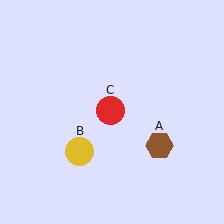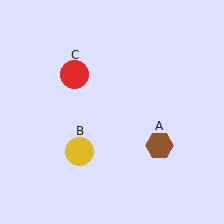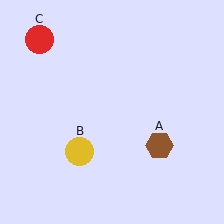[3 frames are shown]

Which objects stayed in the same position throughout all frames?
Brown hexagon (object A) and yellow circle (object B) remained stationary.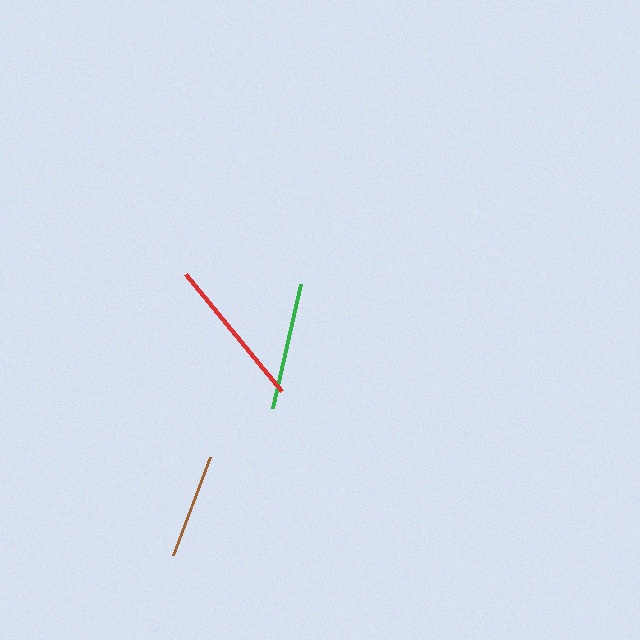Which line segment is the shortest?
The brown line is the shortest at approximately 104 pixels.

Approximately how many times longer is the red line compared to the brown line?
The red line is approximately 1.5 times the length of the brown line.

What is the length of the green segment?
The green segment is approximately 127 pixels long.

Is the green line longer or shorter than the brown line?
The green line is longer than the brown line.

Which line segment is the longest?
The red line is the longest at approximately 151 pixels.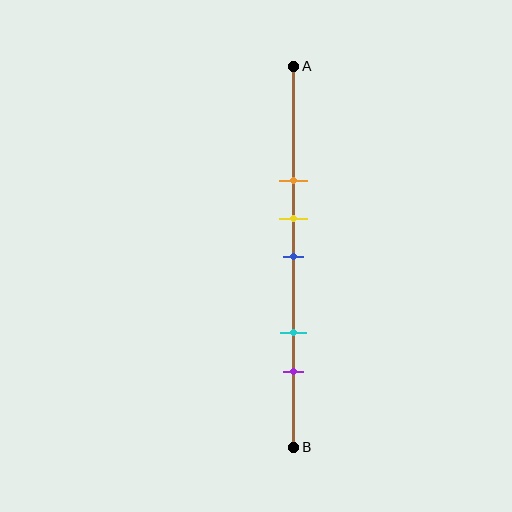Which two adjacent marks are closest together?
The yellow and blue marks are the closest adjacent pair.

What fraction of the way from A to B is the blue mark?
The blue mark is approximately 50% (0.5) of the way from A to B.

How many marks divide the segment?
There are 5 marks dividing the segment.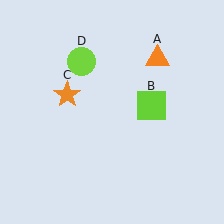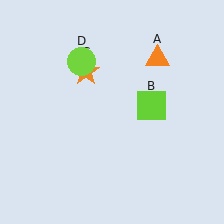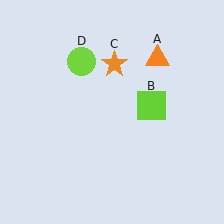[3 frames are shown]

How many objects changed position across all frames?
1 object changed position: orange star (object C).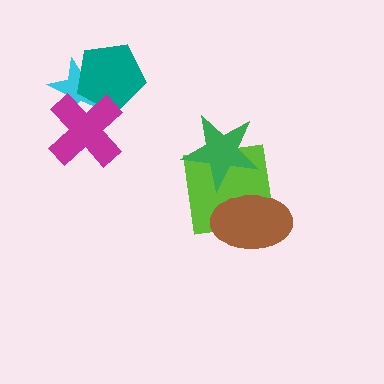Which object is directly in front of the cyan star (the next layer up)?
The teal pentagon is directly in front of the cyan star.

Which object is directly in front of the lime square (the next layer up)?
The green star is directly in front of the lime square.